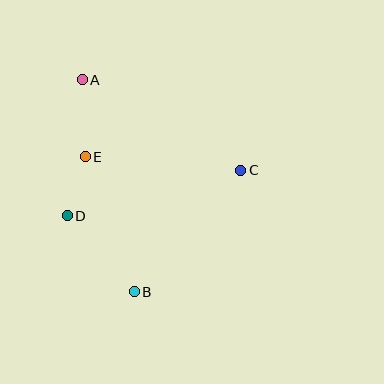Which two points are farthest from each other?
Points A and B are farthest from each other.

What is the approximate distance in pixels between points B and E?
The distance between B and E is approximately 144 pixels.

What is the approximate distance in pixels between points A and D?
The distance between A and D is approximately 137 pixels.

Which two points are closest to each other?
Points D and E are closest to each other.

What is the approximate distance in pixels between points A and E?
The distance between A and E is approximately 77 pixels.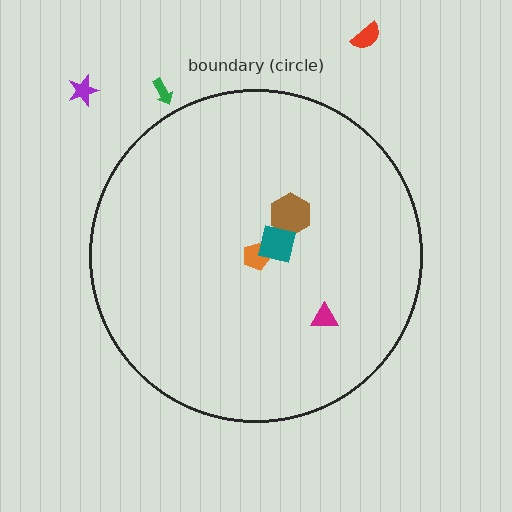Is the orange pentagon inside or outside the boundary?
Inside.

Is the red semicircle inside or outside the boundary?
Outside.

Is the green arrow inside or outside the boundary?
Outside.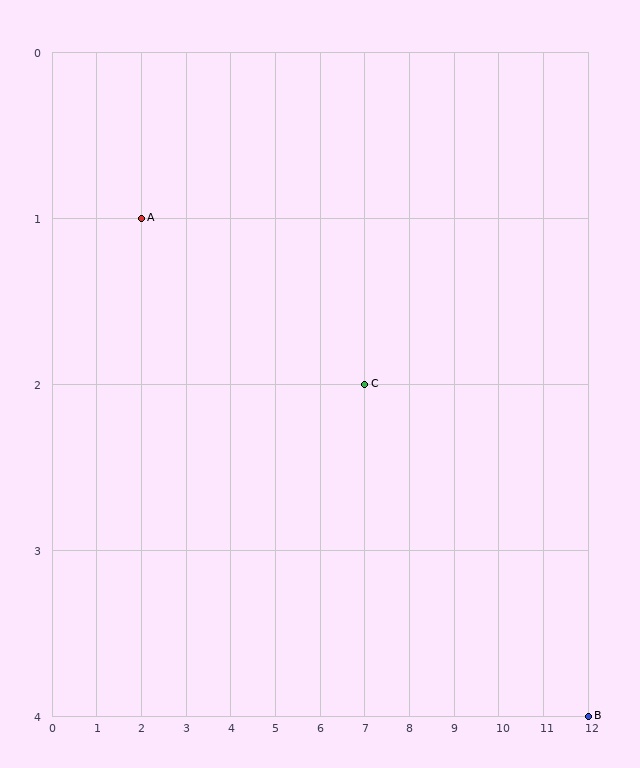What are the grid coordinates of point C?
Point C is at grid coordinates (7, 2).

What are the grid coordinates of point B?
Point B is at grid coordinates (12, 4).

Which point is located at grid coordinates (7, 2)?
Point C is at (7, 2).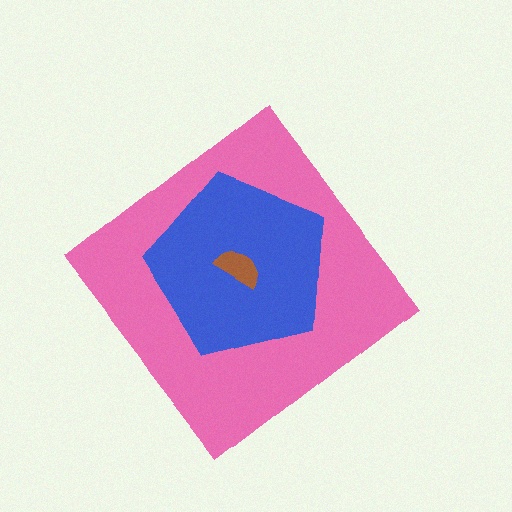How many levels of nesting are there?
3.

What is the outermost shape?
The pink diamond.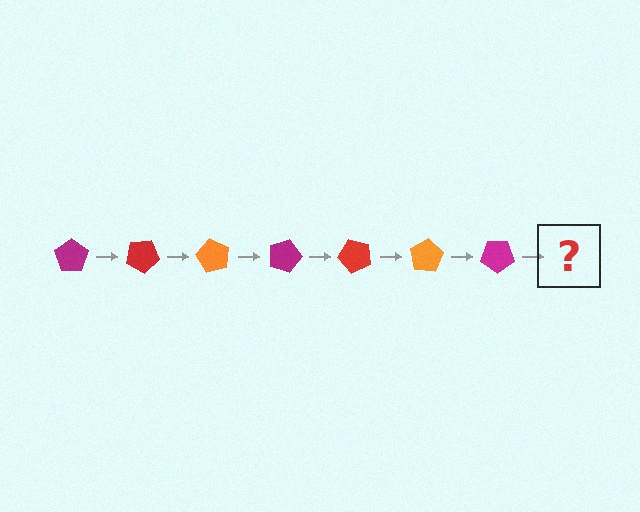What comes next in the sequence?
The next element should be a red pentagon, rotated 210 degrees from the start.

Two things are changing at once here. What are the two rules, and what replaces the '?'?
The two rules are that it rotates 30 degrees each step and the color cycles through magenta, red, and orange. The '?' should be a red pentagon, rotated 210 degrees from the start.